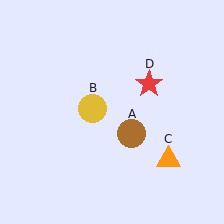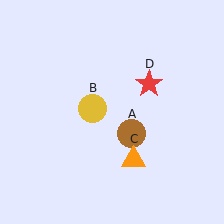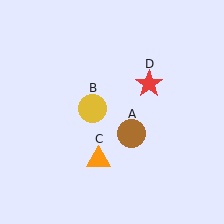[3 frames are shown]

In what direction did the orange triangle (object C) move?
The orange triangle (object C) moved left.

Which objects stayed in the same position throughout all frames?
Brown circle (object A) and yellow circle (object B) and red star (object D) remained stationary.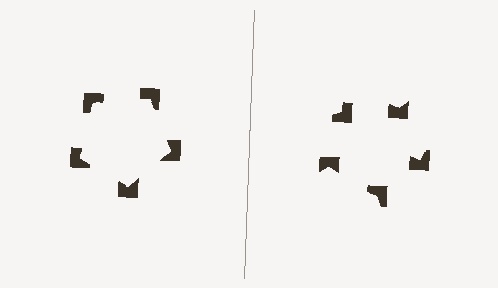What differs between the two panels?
The notched squares are positioned identically on both sides; only the wedge orientations differ. On the left they align to a pentagon; on the right they are misaligned.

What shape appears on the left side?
An illusory pentagon.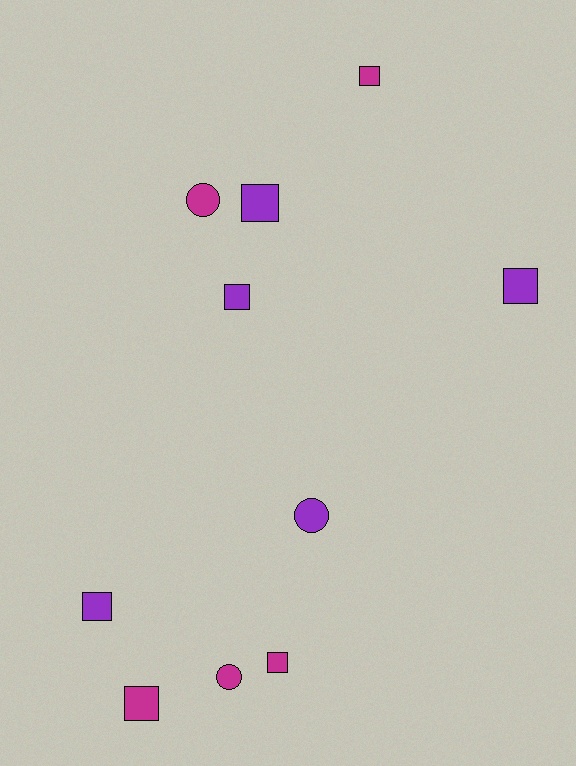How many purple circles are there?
There is 1 purple circle.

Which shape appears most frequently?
Square, with 7 objects.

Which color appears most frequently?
Magenta, with 5 objects.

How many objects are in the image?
There are 10 objects.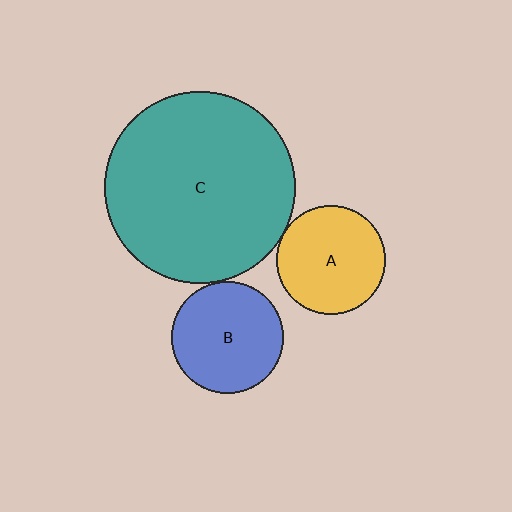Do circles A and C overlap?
Yes.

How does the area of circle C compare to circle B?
Approximately 2.9 times.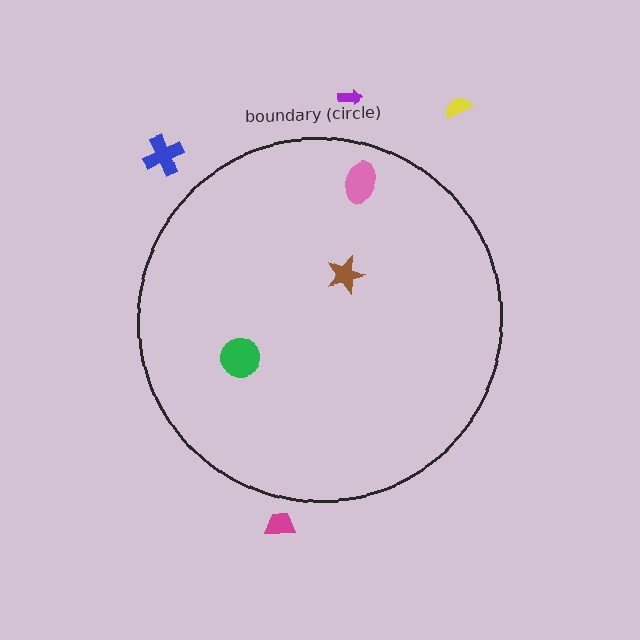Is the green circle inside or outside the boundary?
Inside.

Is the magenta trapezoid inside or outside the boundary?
Outside.